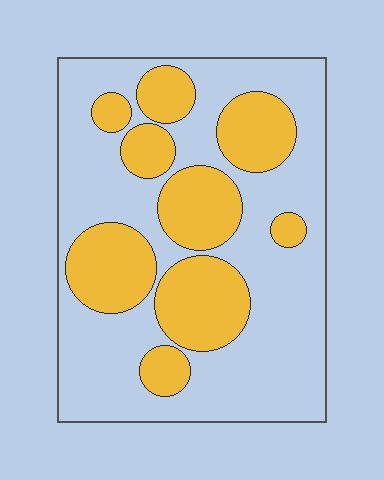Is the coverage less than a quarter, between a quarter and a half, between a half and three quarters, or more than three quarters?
Between a quarter and a half.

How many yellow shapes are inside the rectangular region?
9.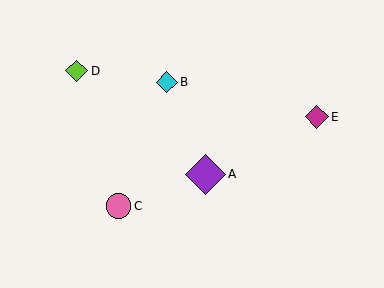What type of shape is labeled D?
Shape D is a lime diamond.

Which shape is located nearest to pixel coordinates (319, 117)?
The magenta diamond (labeled E) at (317, 117) is nearest to that location.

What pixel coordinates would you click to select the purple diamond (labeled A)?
Click at (206, 174) to select the purple diamond A.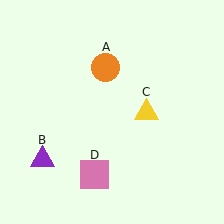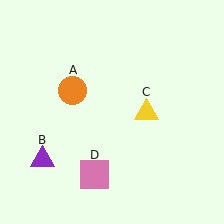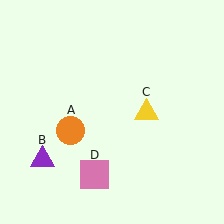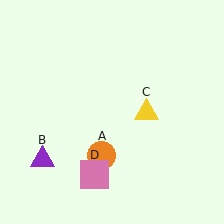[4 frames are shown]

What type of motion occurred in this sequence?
The orange circle (object A) rotated counterclockwise around the center of the scene.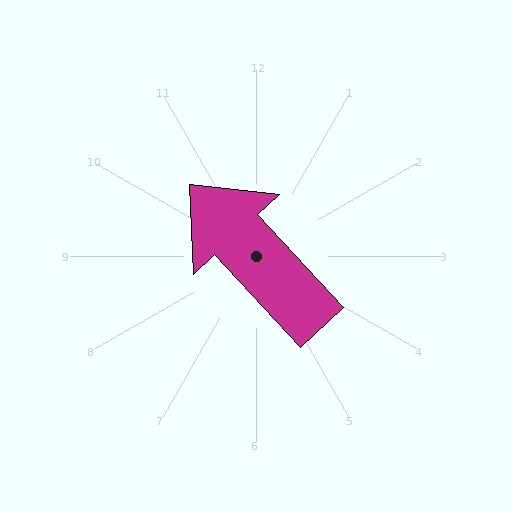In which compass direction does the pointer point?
Northwest.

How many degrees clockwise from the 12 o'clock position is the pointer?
Approximately 317 degrees.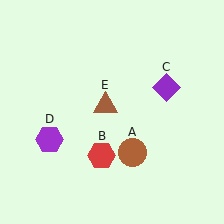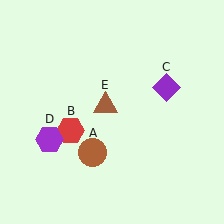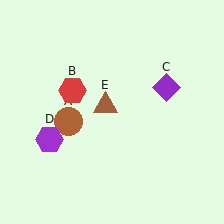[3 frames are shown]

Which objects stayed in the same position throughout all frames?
Purple diamond (object C) and purple hexagon (object D) and brown triangle (object E) remained stationary.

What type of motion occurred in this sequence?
The brown circle (object A), red hexagon (object B) rotated clockwise around the center of the scene.